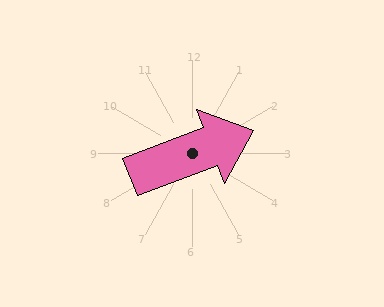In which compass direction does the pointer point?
East.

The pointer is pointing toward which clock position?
Roughly 2 o'clock.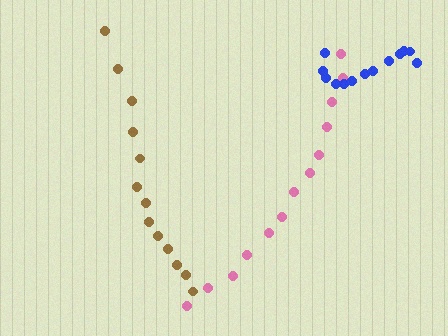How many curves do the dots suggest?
There are 3 distinct paths.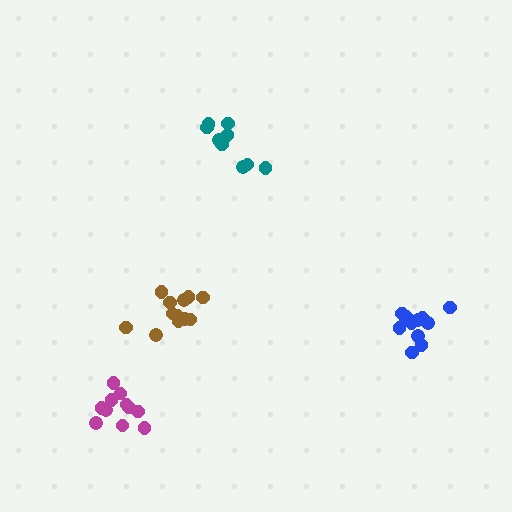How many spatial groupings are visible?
There are 4 spatial groupings.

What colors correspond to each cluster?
The clusters are colored: teal, brown, blue, magenta.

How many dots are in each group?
Group 1: 10 dots, Group 2: 12 dots, Group 3: 12 dots, Group 4: 11 dots (45 total).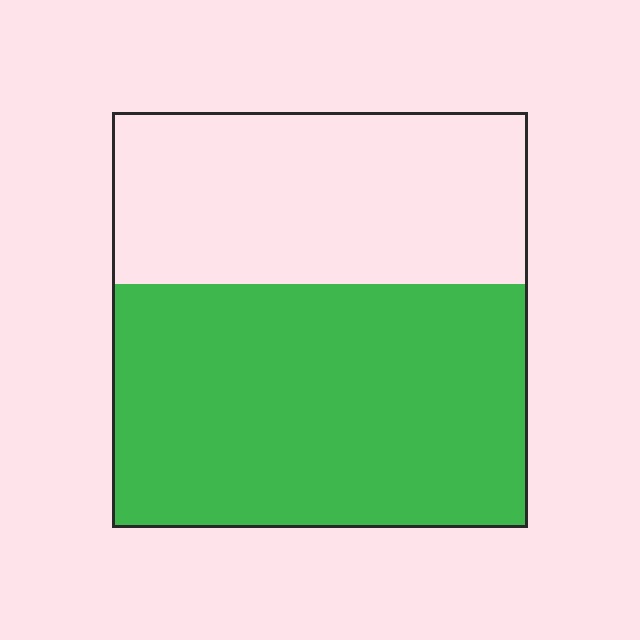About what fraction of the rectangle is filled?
About three fifths (3/5).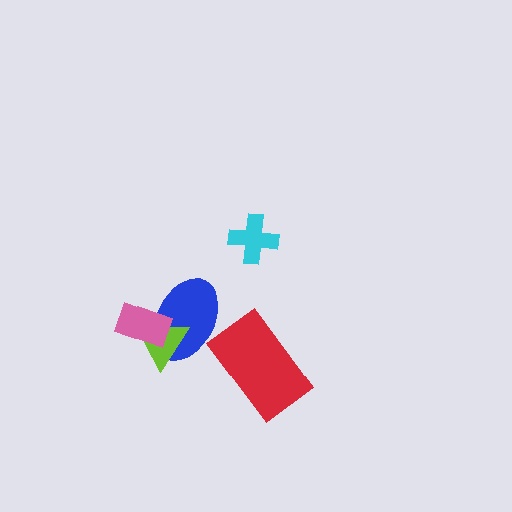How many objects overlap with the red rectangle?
0 objects overlap with the red rectangle.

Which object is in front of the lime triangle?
The pink rectangle is in front of the lime triangle.